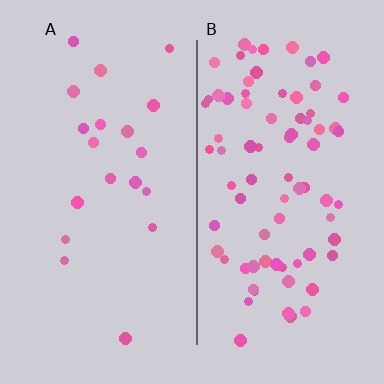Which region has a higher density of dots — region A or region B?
B (the right).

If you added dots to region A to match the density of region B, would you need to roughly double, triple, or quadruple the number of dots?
Approximately quadruple.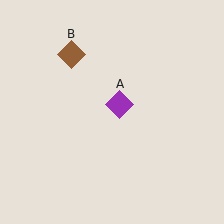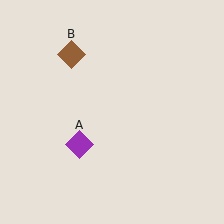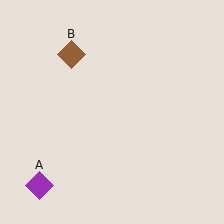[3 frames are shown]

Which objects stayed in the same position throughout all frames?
Brown diamond (object B) remained stationary.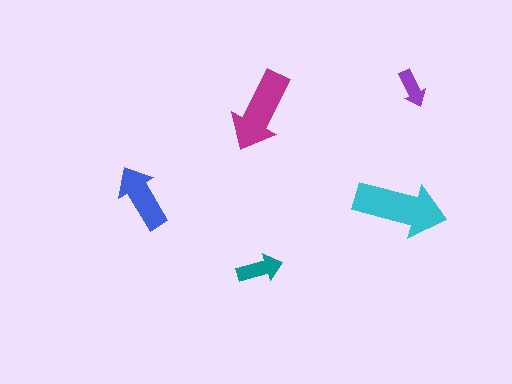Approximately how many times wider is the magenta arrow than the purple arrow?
About 2 times wider.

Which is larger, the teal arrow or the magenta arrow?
The magenta one.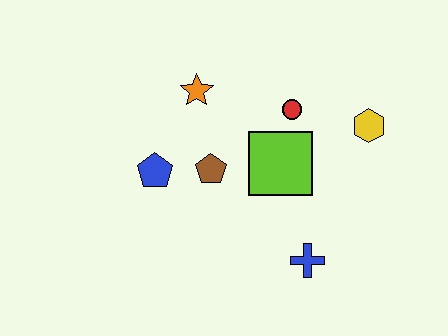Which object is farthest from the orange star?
The blue cross is farthest from the orange star.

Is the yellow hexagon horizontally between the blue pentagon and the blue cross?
No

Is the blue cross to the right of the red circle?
Yes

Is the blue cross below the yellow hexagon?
Yes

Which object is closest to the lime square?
The red circle is closest to the lime square.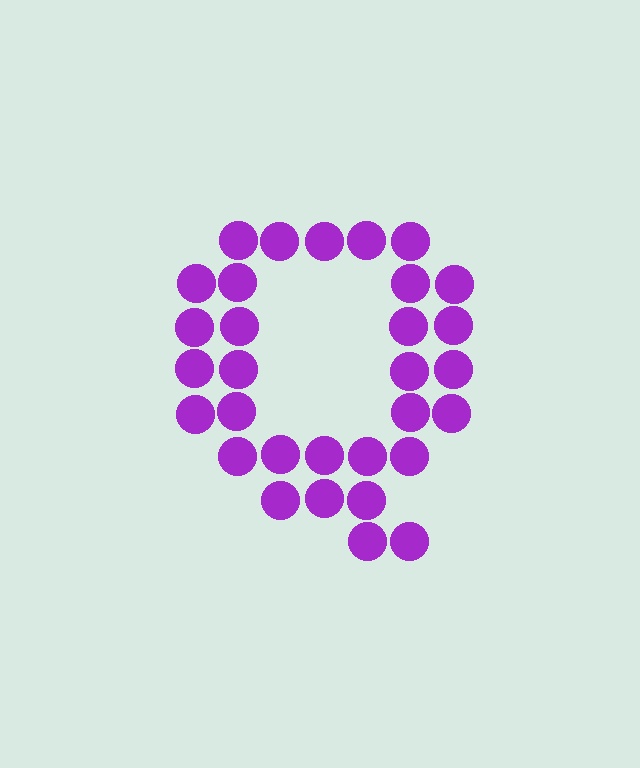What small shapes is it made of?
It is made of small circles.